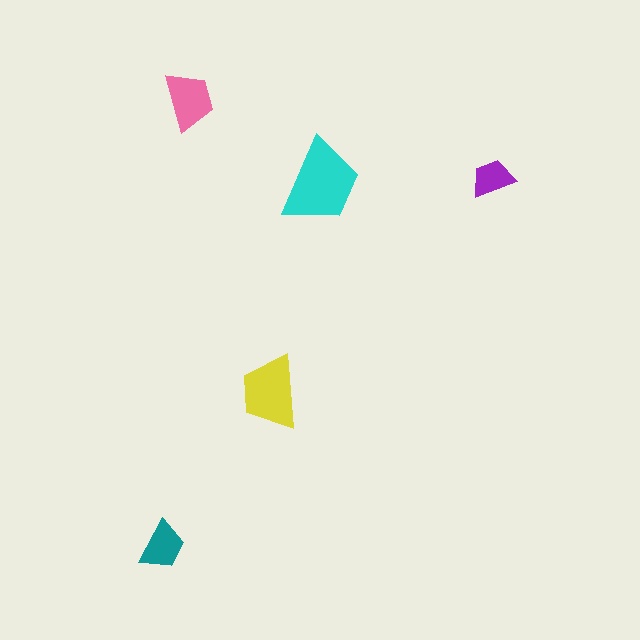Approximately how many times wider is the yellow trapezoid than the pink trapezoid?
About 1.5 times wider.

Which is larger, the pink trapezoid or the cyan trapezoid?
The cyan one.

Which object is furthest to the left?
The teal trapezoid is leftmost.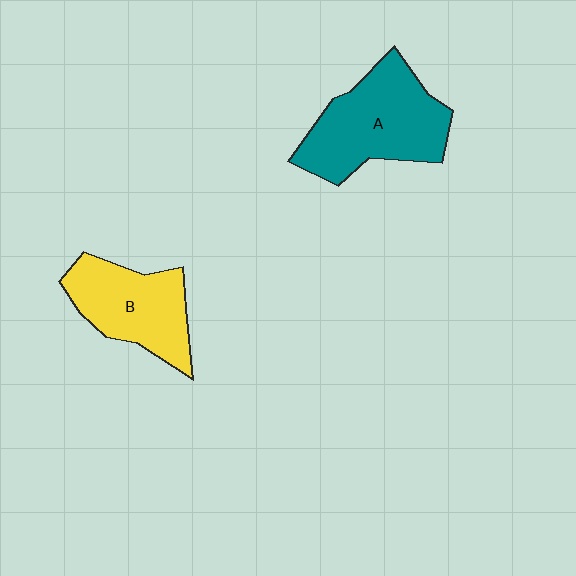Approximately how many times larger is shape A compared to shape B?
Approximately 1.3 times.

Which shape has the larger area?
Shape A (teal).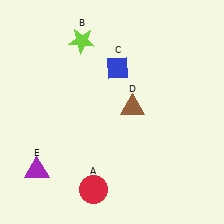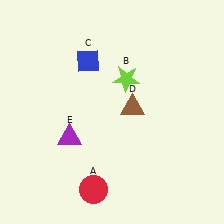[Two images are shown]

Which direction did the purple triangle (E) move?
The purple triangle (E) moved up.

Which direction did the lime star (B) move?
The lime star (B) moved right.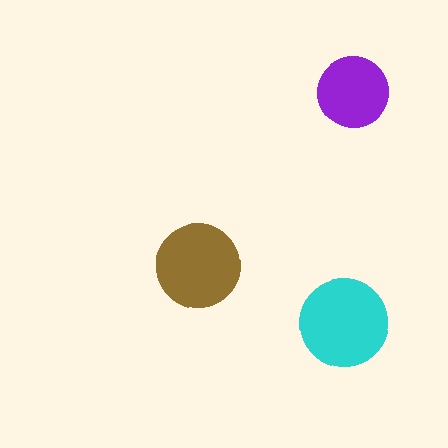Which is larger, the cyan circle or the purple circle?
The cyan one.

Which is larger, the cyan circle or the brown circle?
The cyan one.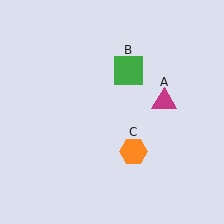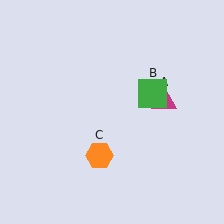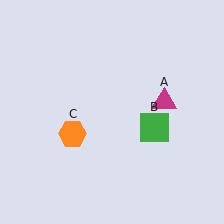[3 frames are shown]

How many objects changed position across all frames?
2 objects changed position: green square (object B), orange hexagon (object C).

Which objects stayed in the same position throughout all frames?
Magenta triangle (object A) remained stationary.